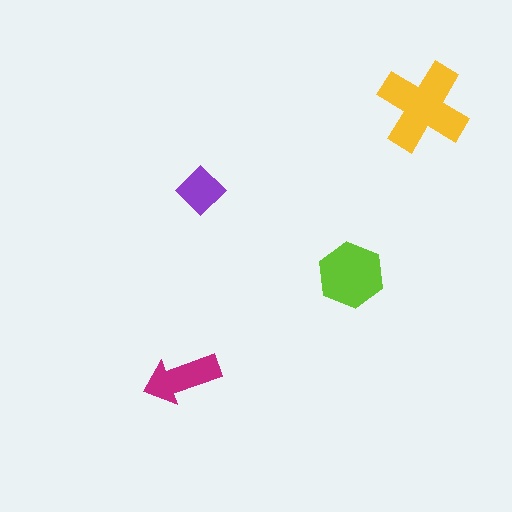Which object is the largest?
The yellow cross.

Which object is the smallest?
The purple diamond.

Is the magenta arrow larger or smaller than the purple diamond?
Larger.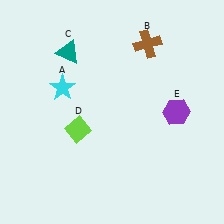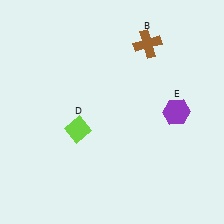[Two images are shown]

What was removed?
The cyan star (A), the teal triangle (C) were removed in Image 2.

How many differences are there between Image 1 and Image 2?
There are 2 differences between the two images.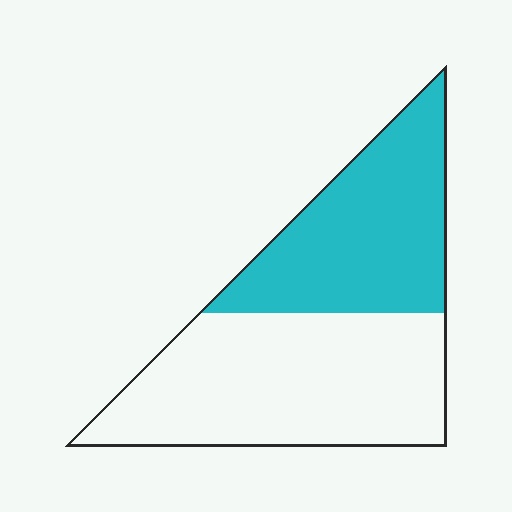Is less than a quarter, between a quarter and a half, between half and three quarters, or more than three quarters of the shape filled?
Between a quarter and a half.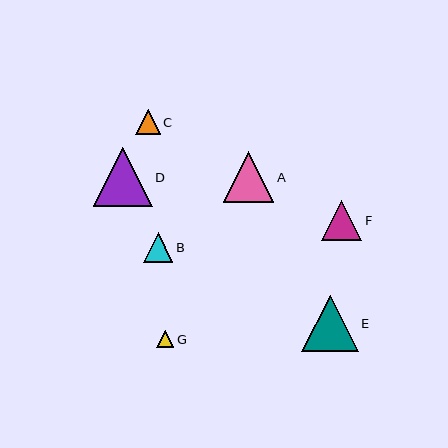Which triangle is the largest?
Triangle D is the largest with a size of approximately 59 pixels.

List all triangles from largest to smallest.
From largest to smallest: D, E, A, F, B, C, G.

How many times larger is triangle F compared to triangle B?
Triangle F is approximately 1.4 times the size of triangle B.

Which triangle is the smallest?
Triangle G is the smallest with a size of approximately 17 pixels.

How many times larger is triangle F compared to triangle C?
Triangle F is approximately 1.6 times the size of triangle C.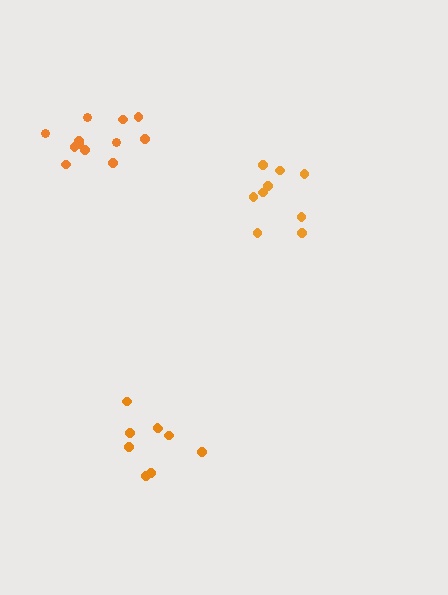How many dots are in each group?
Group 1: 12 dots, Group 2: 9 dots, Group 3: 9 dots (30 total).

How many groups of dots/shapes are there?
There are 3 groups.